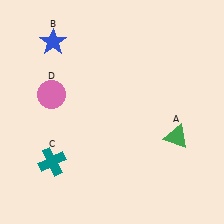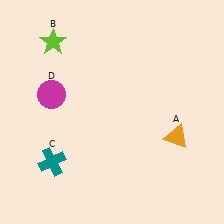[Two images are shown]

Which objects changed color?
A changed from green to orange. B changed from blue to lime. D changed from pink to magenta.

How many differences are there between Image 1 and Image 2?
There are 3 differences between the two images.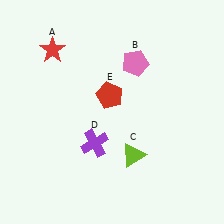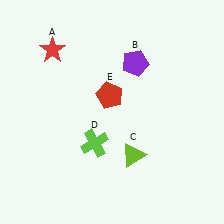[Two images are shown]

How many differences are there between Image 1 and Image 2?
There are 2 differences between the two images.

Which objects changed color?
B changed from pink to purple. D changed from purple to lime.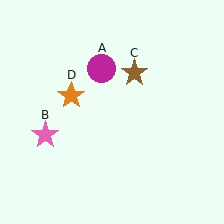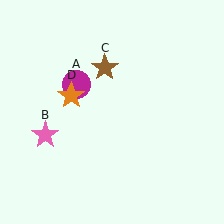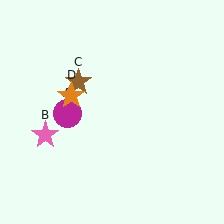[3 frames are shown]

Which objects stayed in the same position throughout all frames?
Pink star (object B) and orange star (object D) remained stationary.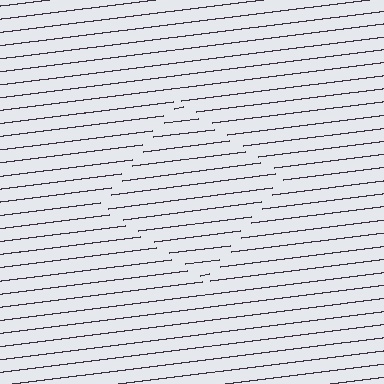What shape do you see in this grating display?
An illusory square. The interior of the shape contains the same grating, shifted by half a period — the contour is defined by the phase discontinuity where line-ends from the inner and outer gratings abut.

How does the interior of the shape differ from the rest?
The interior of the shape contains the same grating, shifted by half a period — the contour is defined by the phase discontinuity where line-ends from the inner and outer gratings abut.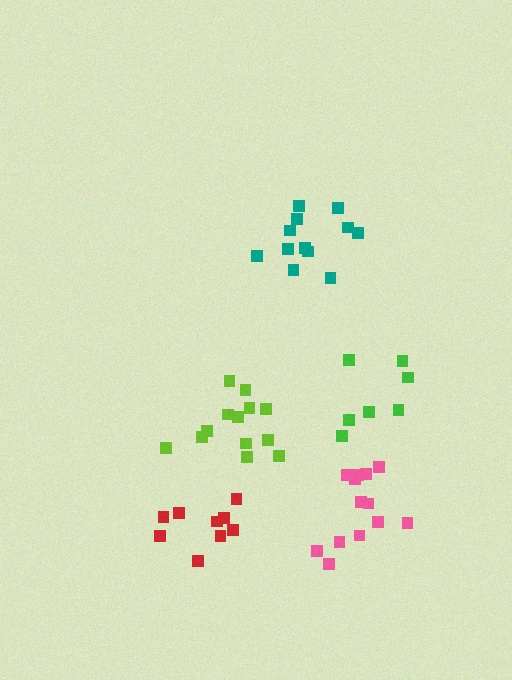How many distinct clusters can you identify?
There are 5 distinct clusters.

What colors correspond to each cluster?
The clusters are colored: pink, teal, lime, red, green.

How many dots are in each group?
Group 1: 13 dots, Group 2: 12 dots, Group 3: 13 dots, Group 4: 9 dots, Group 5: 7 dots (54 total).